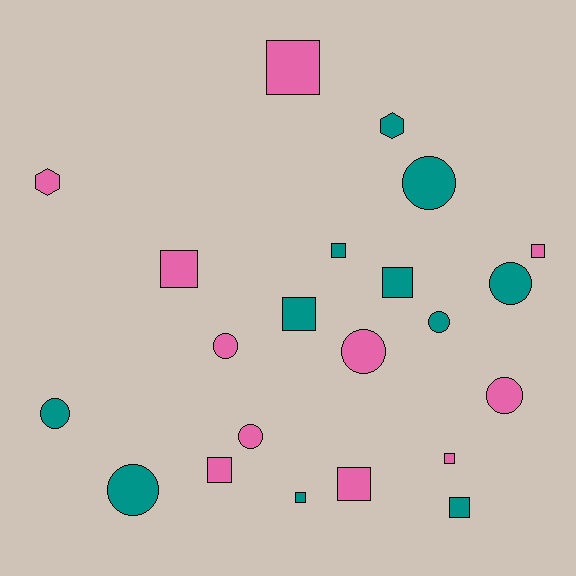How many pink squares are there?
There are 6 pink squares.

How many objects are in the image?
There are 22 objects.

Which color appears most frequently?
Pink, with 11 objects.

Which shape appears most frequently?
Square, with 11 objects.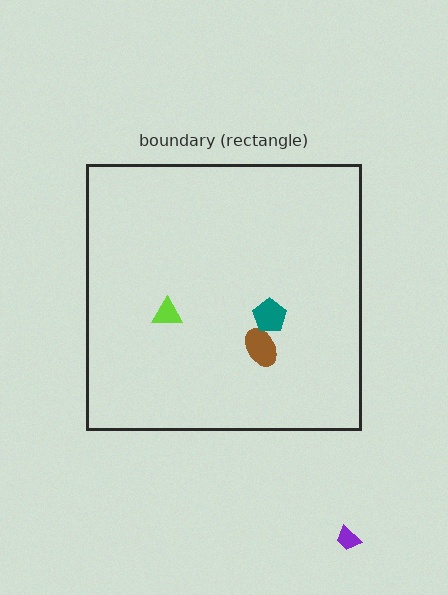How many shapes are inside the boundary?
3 inside, 1 outside.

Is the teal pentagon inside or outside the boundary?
Inside.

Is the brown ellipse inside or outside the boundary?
Inside.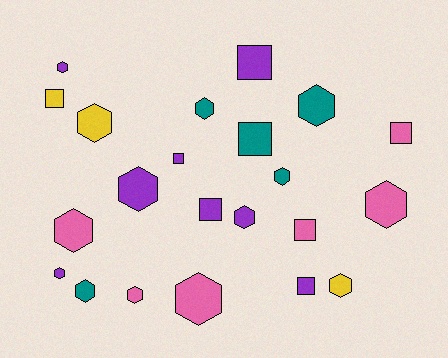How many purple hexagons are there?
There are 4 purple hexagons.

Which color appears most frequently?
Purple, with 8 objects.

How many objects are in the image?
There are 22 objects.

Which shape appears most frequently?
Hexagon, with 14 objects.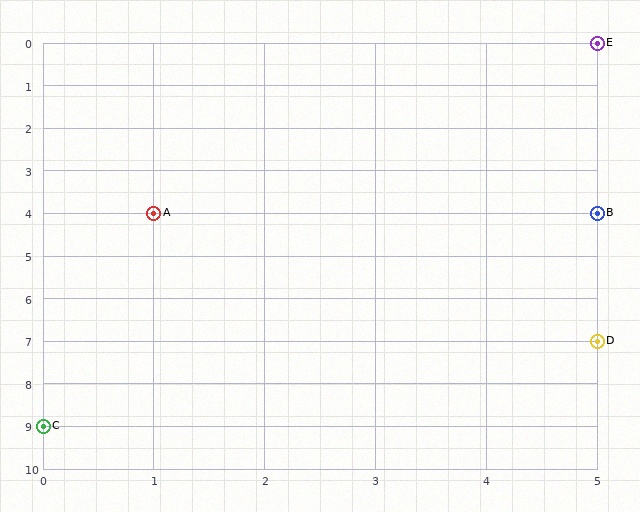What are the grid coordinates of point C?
Point C is at grid coordinates (0, 9).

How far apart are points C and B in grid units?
Points C and B are 5 columns and 5 rows apart (about 7.1 grid units diagonally).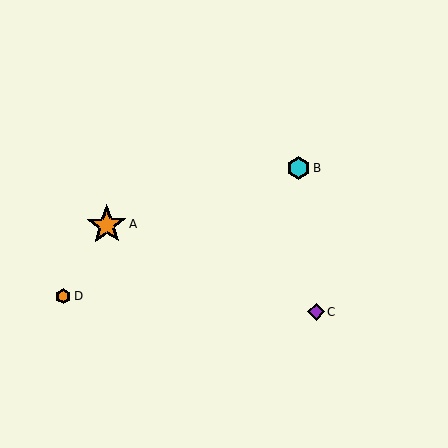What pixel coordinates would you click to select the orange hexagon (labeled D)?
Click at (63, 296) to select the orange hexagon D.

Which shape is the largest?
The orange star (labeled A) is the largest.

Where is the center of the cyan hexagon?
The center of the cyan hexagon is at (299, 168).